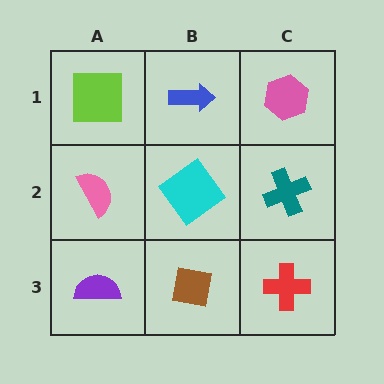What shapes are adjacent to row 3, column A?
A pink semicircle (row 2, column A), a brown square (row 3, column B).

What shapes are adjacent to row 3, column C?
A teal cross (row 2, column C), a brown square (row 3, column B).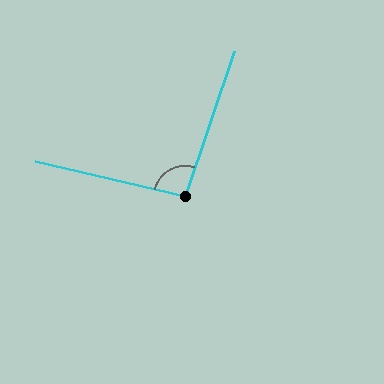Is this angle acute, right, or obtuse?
It is obtuse.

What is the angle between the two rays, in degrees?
Approximately 96 degrees.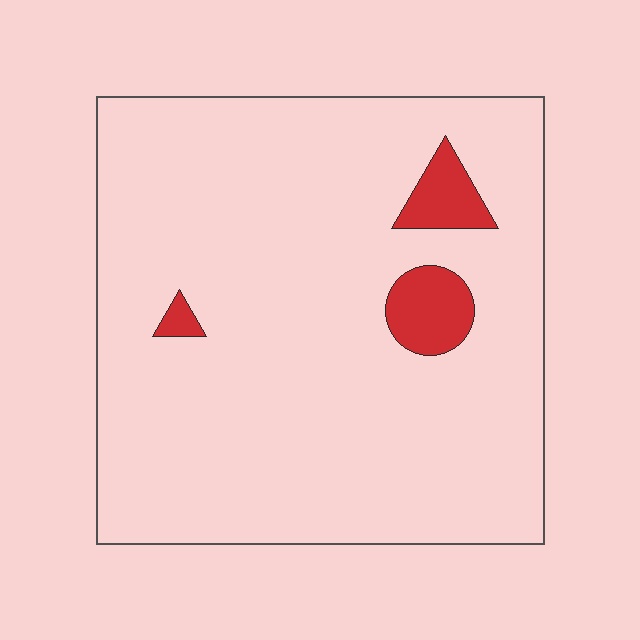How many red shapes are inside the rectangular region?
3.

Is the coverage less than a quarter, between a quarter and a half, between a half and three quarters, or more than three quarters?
Less than a quarter.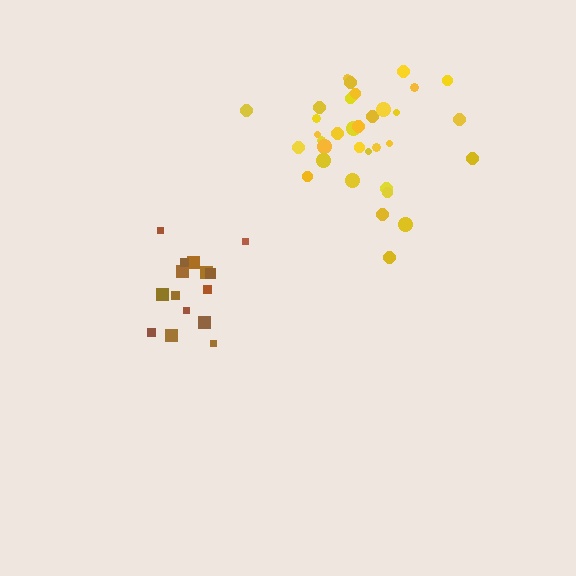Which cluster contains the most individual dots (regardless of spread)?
Yellow (35).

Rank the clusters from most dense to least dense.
brown, yellow.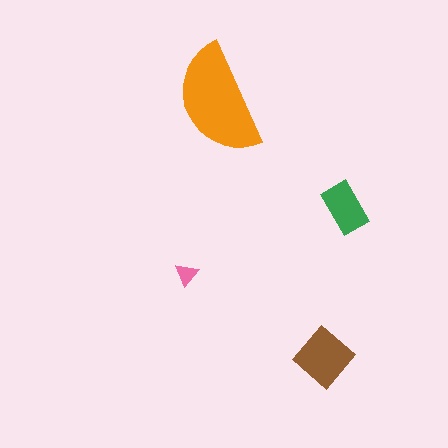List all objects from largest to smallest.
The orange semicircle, the brown diamond, the green rectangle, the pink triangle.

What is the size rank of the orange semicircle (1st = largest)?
1st.